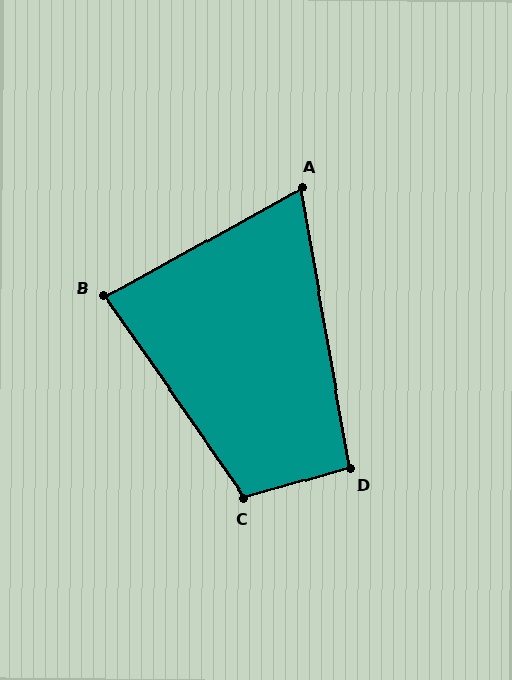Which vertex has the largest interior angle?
C, at approximately 109 degrees.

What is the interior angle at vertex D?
Approximately 96 degrees (obtuse).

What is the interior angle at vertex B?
Approximately 84 degrees (acute).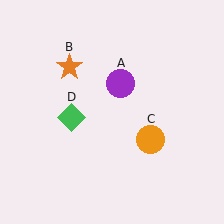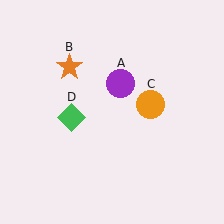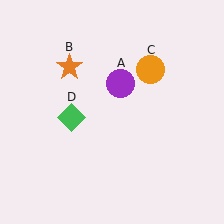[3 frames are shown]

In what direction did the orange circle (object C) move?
The orange circle (object C) moved up.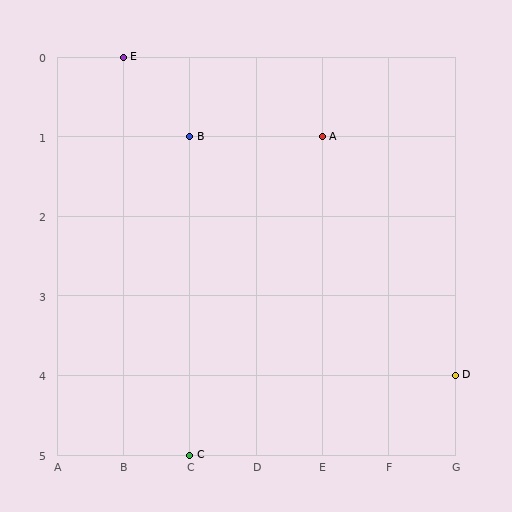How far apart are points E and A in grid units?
Points E and A are 3 columns and 1 row apart (about 3.2 grid units diagonally).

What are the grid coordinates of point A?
Point A is at grid coordinates (E, 1).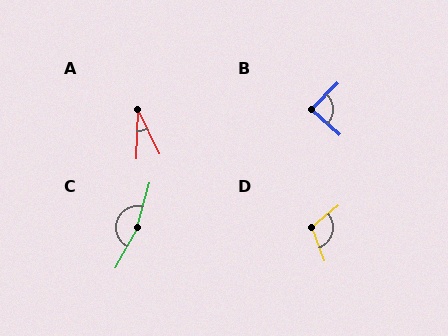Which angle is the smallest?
A, at approximately 28 degrees.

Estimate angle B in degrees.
Approximately 87 degrees.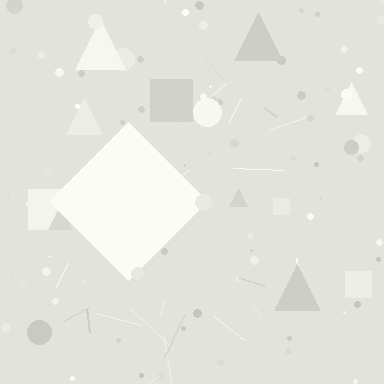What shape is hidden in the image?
A diamond is hidden in the image.